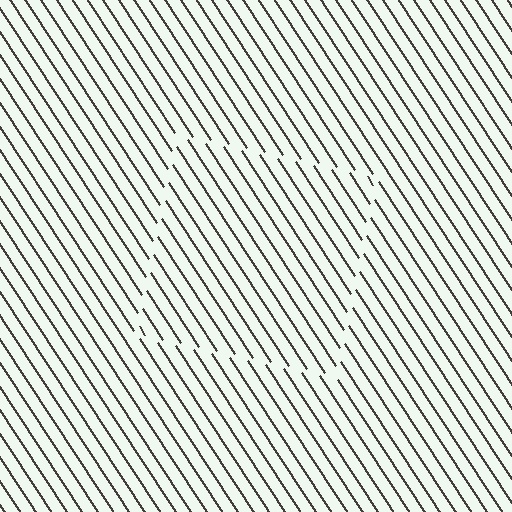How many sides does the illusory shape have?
4 sides — the line-ends trace a square.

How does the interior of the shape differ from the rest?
The interior of the shape contains the same grating, shifted by half a period — the contour is defined by the phase discontinuity where line-ends from the inner and outer gratings abut.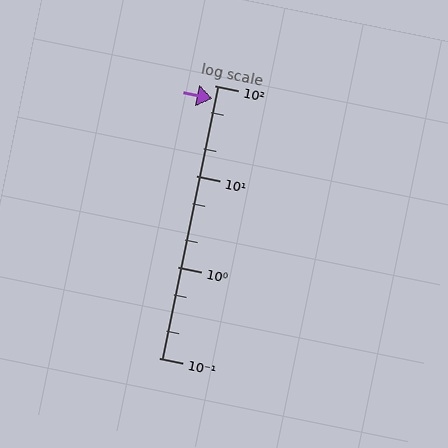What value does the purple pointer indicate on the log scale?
The pointer indicates approximately 71.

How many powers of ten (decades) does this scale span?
The scale spans 3 decades, from 0.1 to 100.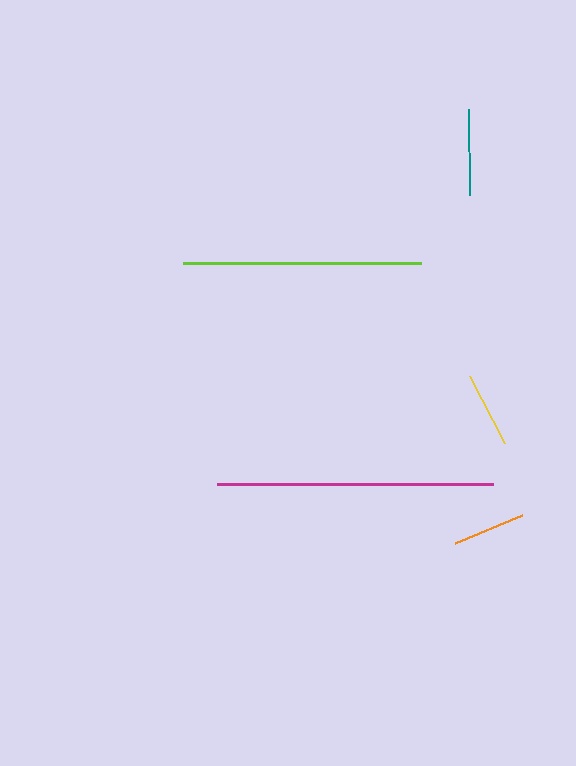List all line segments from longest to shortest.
From longest to shortest: magenta, lime, teal, yellow, orange.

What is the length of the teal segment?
The teal segment is approximately 86 pixels long.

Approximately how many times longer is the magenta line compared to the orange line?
The magenta line is approximately 3.8 times the length of the orange line.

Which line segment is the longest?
The magenta line is the longest at approximately 275 pixels.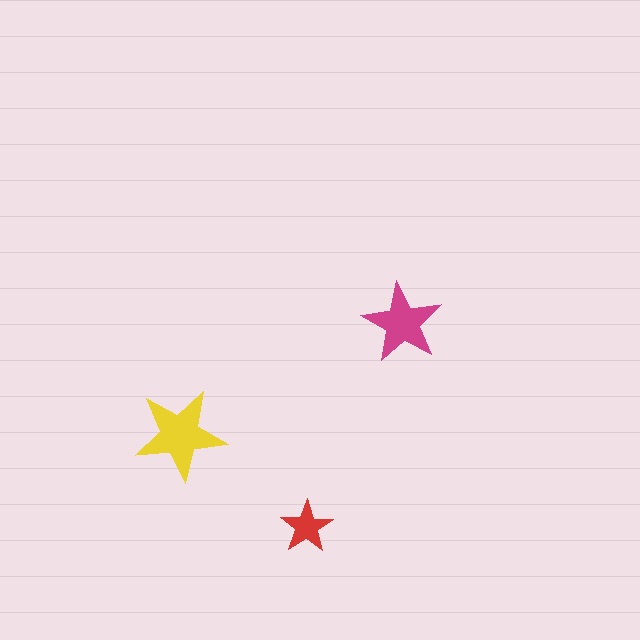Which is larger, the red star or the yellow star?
The yellow one.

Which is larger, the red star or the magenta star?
The magenta one.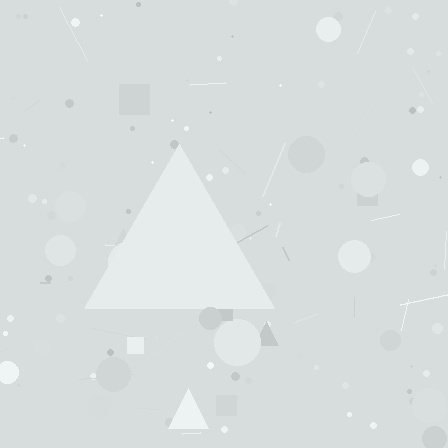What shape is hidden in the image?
A triangle is hidden in the image.